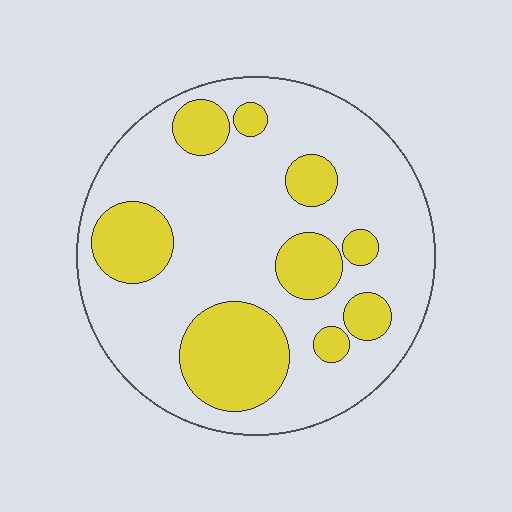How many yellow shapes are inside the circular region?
9.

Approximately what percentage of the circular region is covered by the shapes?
Approximately 30%.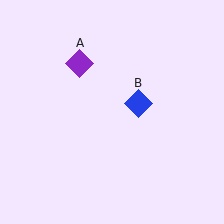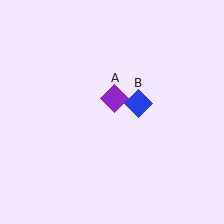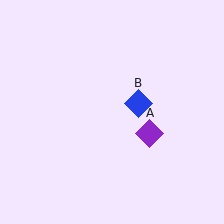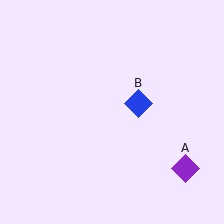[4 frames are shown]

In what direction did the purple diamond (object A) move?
The purple diamond (object A) moved down and to the right.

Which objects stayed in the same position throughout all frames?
Blue diamond (object B) remained stationary.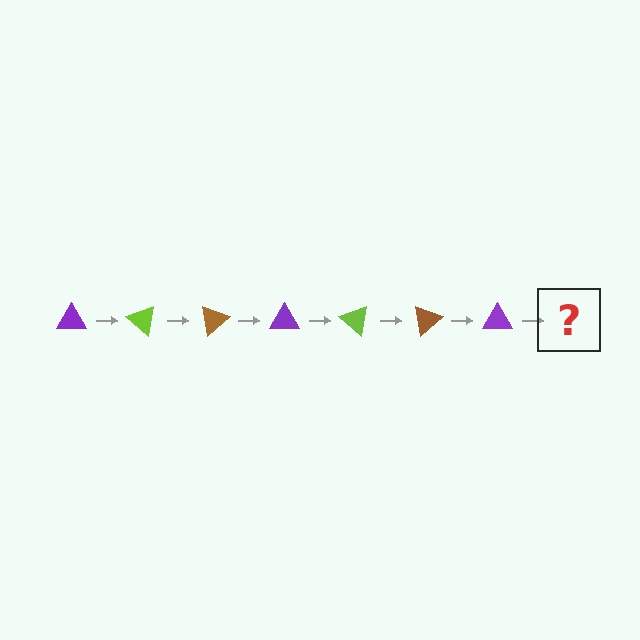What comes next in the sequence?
The next element should be a lime triangle, rotated 280 degrees from the start.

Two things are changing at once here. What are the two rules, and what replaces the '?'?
The two rules are that it rotates 40 degrees each step and the color cycles through purple, lime, and brown. The '?' should be a lime triangle, rotated 280 degrees from the start.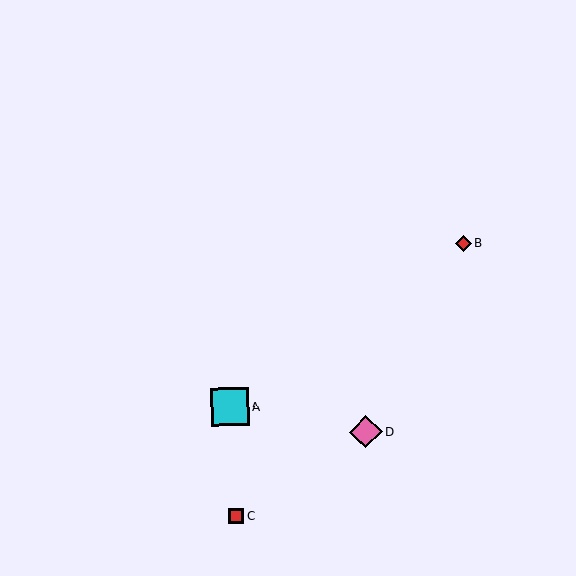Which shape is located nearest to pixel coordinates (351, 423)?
The pink diamond (labeled D) at (366, 432) is nearest to that location.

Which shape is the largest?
The cyan square (labeled A) is the largest.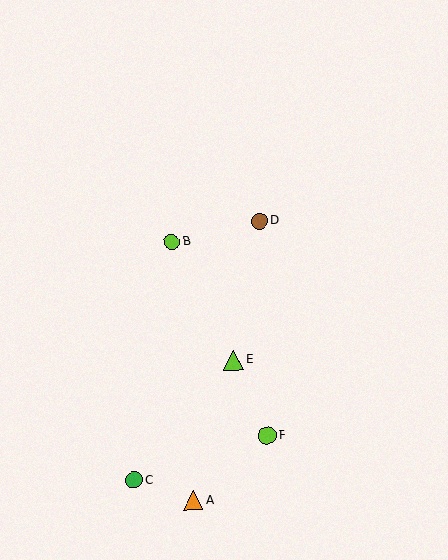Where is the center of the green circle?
The center of the green circle is at (134, 480).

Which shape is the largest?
The lime triangle (labeled E) is the largest.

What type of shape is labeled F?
Shape F is a lime circle.